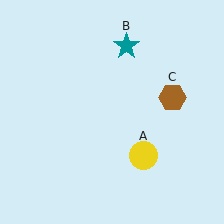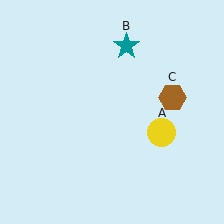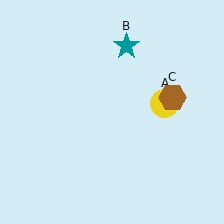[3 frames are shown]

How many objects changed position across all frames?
1 object changed position: yellow circle (object A).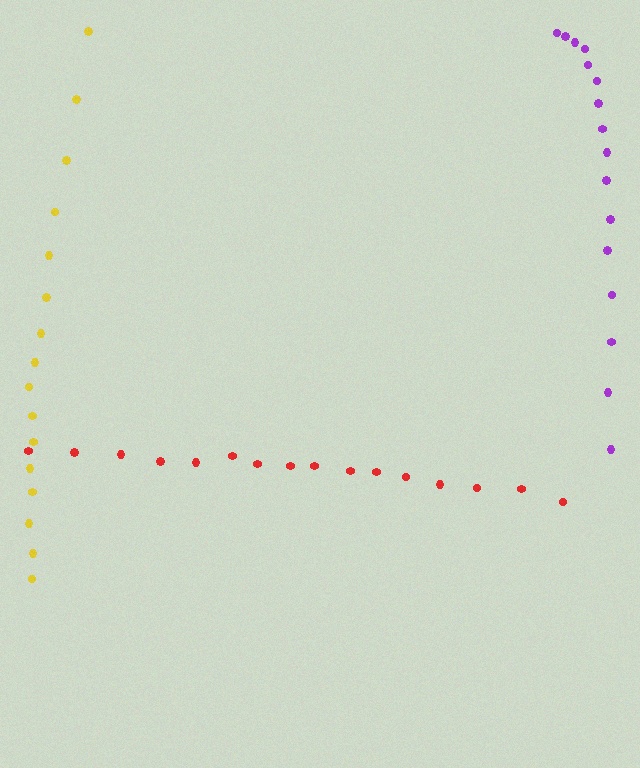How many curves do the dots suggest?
There are 3 distinct paths.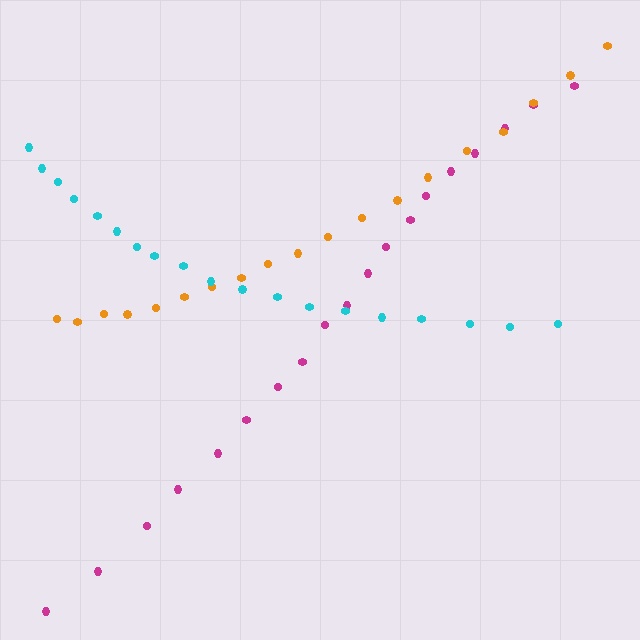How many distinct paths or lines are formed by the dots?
There are 3 distinct paths.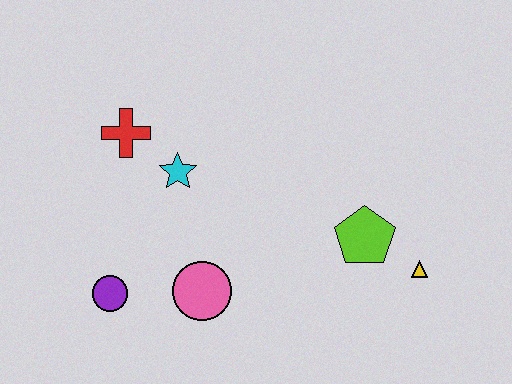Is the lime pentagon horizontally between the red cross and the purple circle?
No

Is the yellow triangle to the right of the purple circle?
Yes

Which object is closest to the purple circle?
The pink circle is closest to the purple circle.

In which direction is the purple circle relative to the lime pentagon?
The purple circle is to the left of the lime pentagon.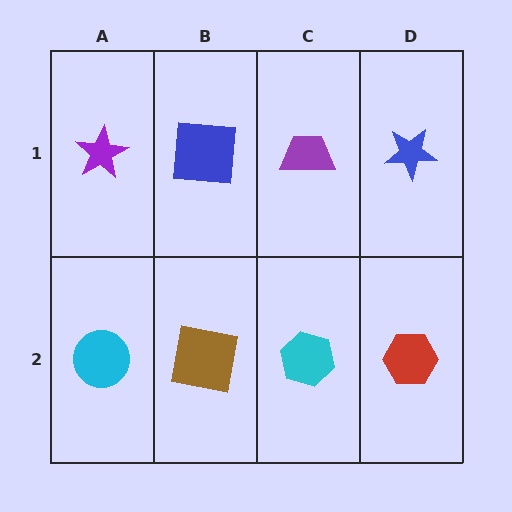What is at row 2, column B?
A brown square.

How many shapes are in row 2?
4 shapes.